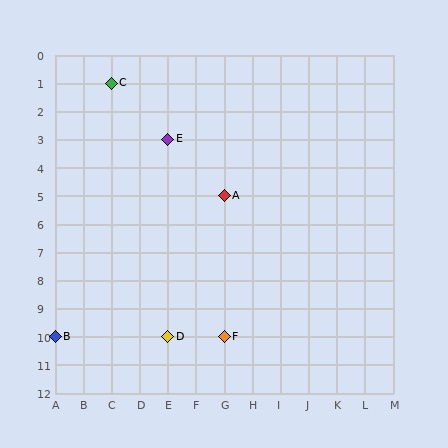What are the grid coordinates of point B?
Point B is at grid coordinates (A, 10).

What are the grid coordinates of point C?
Point C is at grid coordinates (C, 1).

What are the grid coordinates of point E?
Point E is at grid coordinates (E, 3).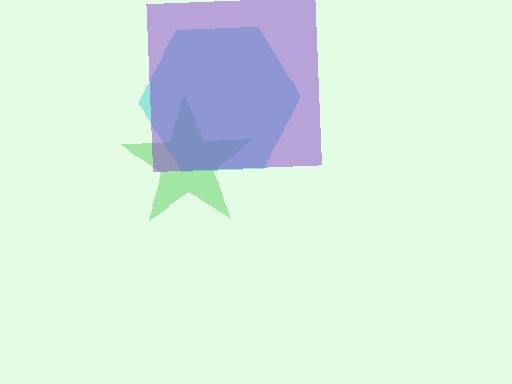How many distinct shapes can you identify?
There are 3 distinct shapes: a green star, a cyan hexagon, a purple square.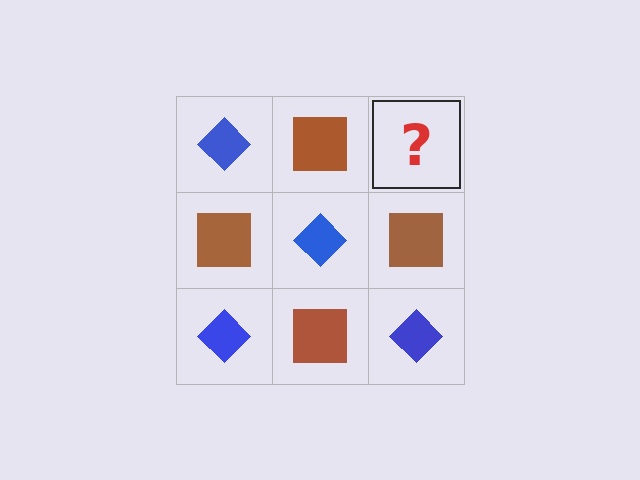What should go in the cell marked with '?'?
The missing cell should contain a blue diamond.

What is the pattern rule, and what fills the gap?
The rule is that it alternates blue diamond and brown square in a checkerboard pattern. The gap should be filled with a blue diamond.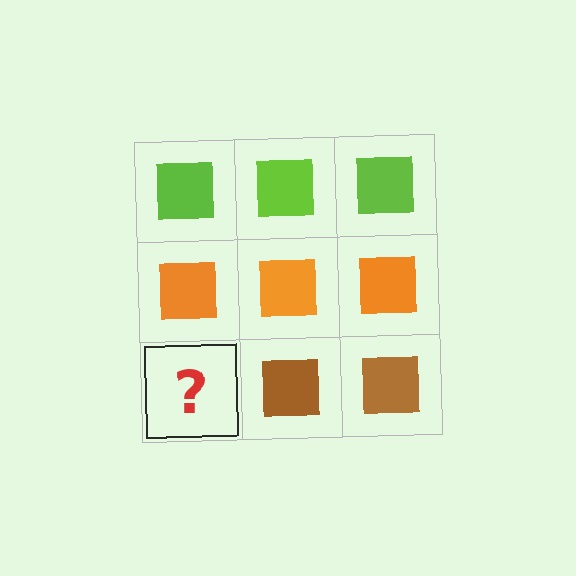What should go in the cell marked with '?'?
The missing cell should contain a brown square.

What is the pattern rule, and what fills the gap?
The rule is that each row has a consistent color. The gap should be filled with a brown square.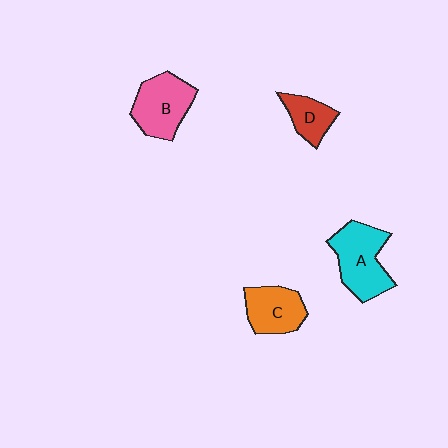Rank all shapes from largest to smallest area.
From largest to smallest: A (cyan), B (pink), C (orange), D (red).